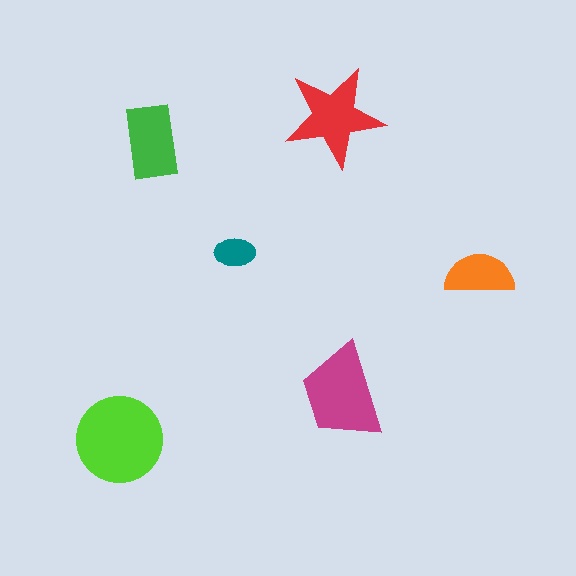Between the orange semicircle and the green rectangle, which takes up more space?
The green rectangle.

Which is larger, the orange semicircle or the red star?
The red star.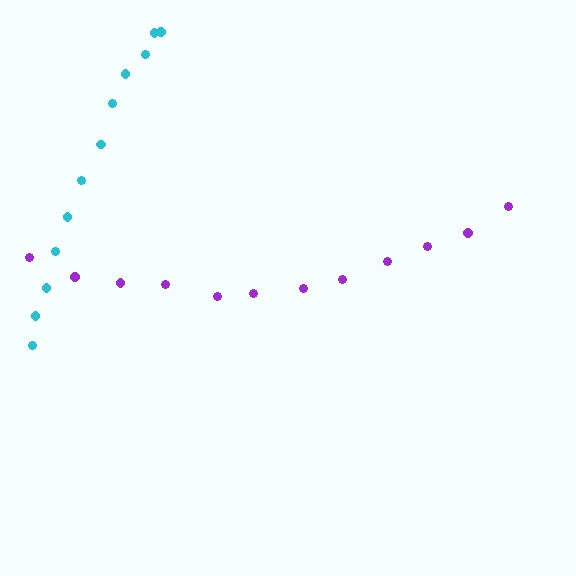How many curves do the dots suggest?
There are 2 distinct paths.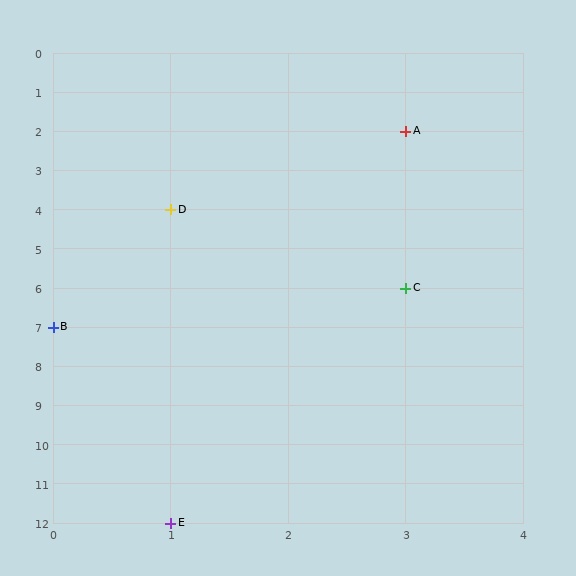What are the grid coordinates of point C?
Point C is at grid coordinates (3, 6).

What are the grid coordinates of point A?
Point A is at grid coordinates (3, 2).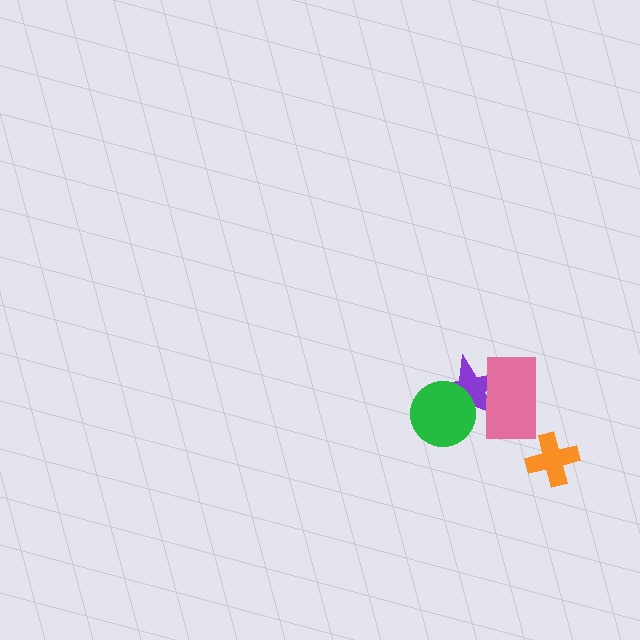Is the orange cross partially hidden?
No, no other shape covers it.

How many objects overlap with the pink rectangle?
1 object overlaps with the pink rectangle.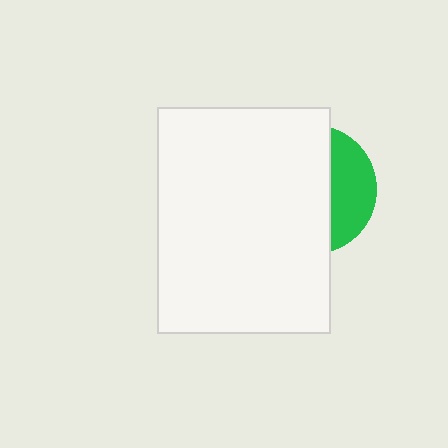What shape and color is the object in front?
The object in front is a white rectangle.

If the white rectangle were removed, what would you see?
You would see the complete green circle.